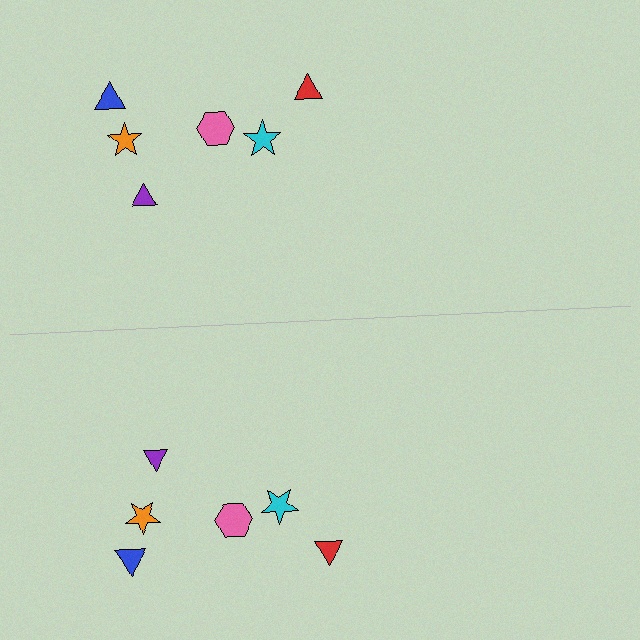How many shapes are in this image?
There are 12 shapes in this image.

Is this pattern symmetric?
Yes, this pattern has bilateral (reflection) symmetry.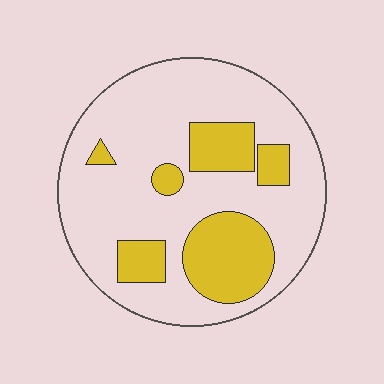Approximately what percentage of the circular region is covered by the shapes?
Approximately 25%.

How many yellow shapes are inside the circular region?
6.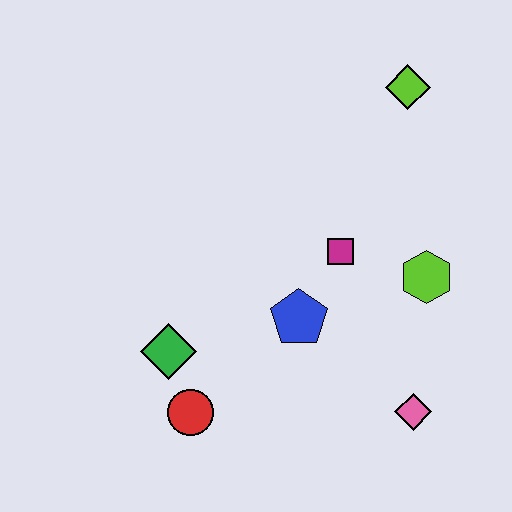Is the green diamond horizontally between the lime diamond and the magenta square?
No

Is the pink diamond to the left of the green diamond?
No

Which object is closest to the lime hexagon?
The magenta square is closest to the lime hexagon.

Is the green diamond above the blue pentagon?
No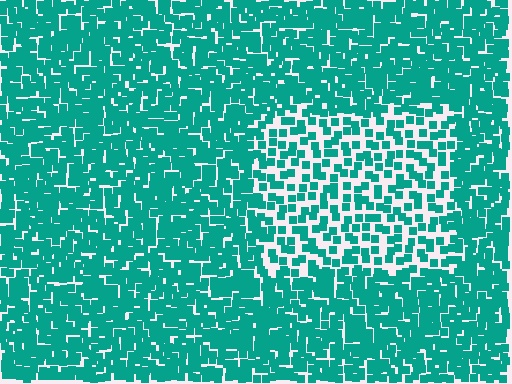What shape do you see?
I see a rectangle.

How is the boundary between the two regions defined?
The boundary is defined by a change in element density (approximately 2.0x ratio). All elements are the same color, size, and shape.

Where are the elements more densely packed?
The elements are more densely packed outside the rectangle boundary.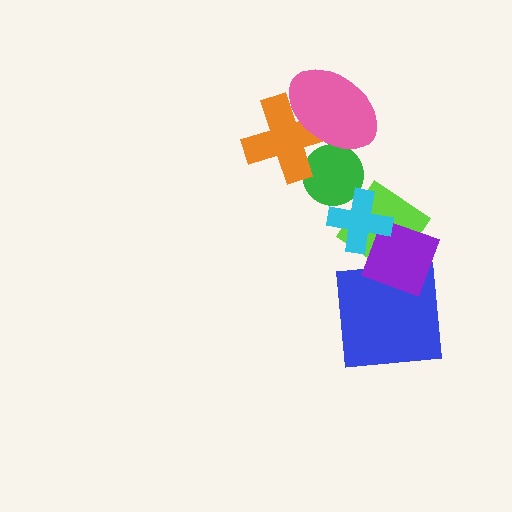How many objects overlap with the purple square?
3 objects overlap with the purple square.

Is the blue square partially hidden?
Yes, it is partially covered by another shape.